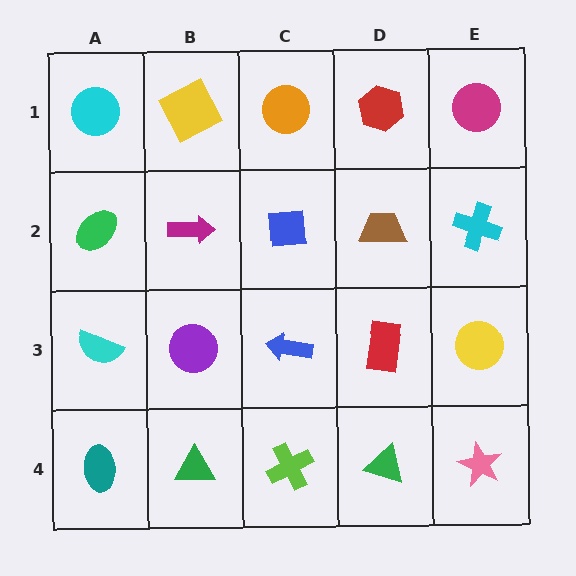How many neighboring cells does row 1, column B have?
3.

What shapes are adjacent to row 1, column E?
A cyan cross (row 2, column E), a red hexagon (row 1, column D).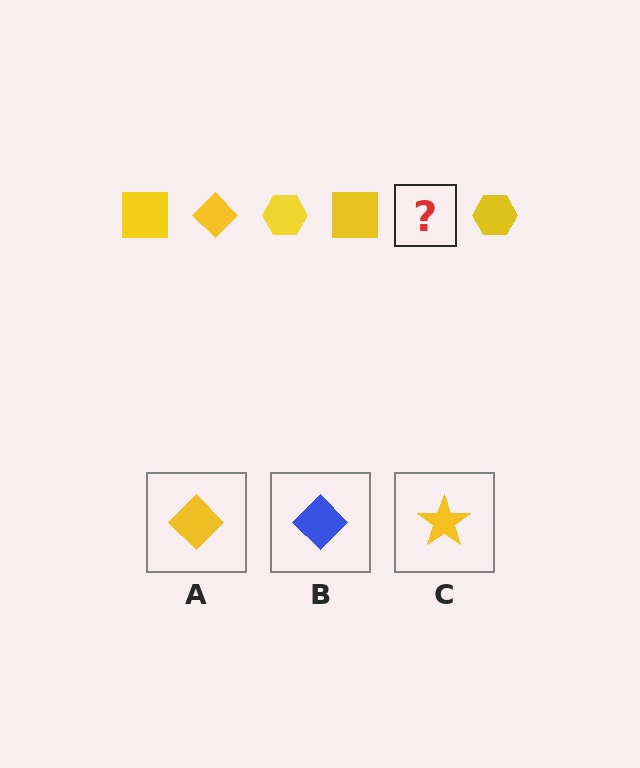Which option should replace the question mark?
Option A.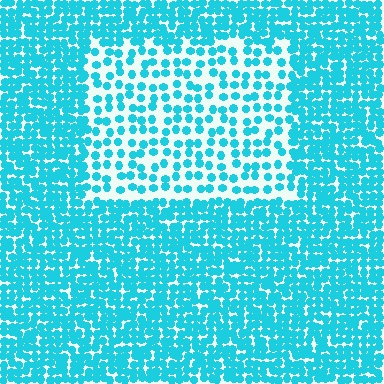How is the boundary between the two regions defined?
The boundary is defined by a change in element density (approximately 2.2x ratio). All elements are the same color, size, and shape.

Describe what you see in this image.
The image contains small cyan elements arranged at two different densities. A rectangle-shaped region is visible where the elements are less densely packed than the surrounding area.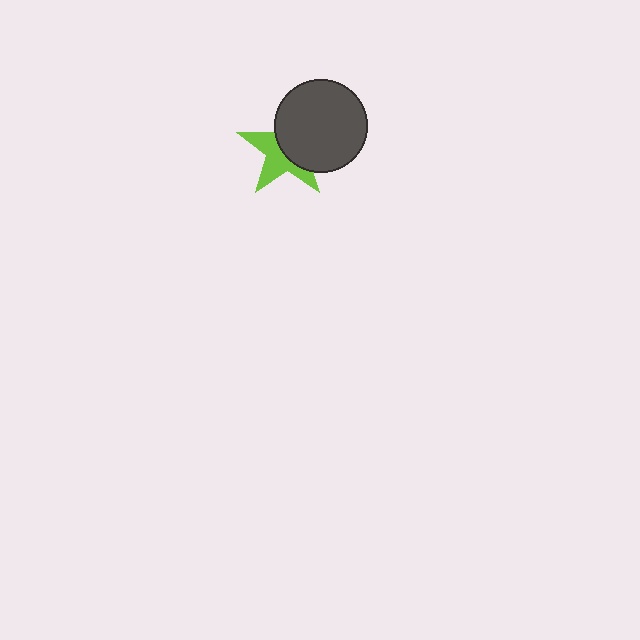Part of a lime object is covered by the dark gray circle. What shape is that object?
It is a star.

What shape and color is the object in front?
The object in front is a dark gray circle.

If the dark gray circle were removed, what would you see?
You would see the complete lime star.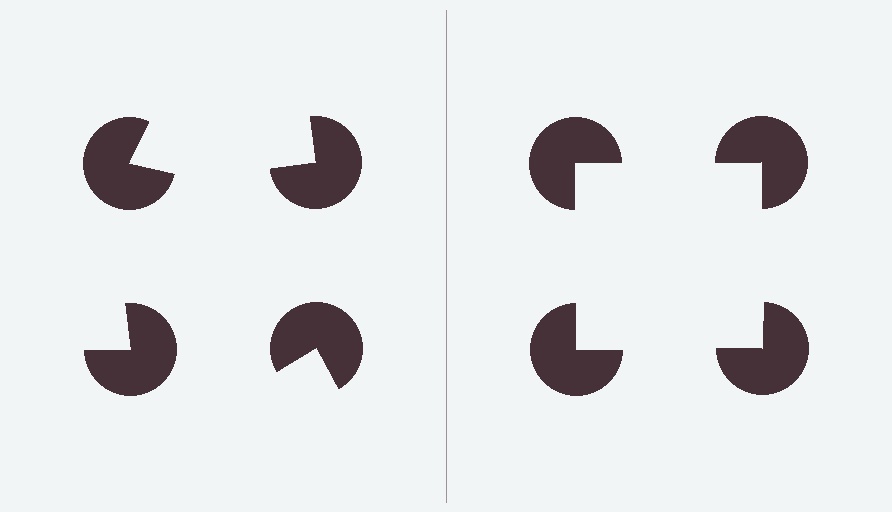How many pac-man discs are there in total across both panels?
8 — 4 on each side.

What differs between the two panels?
The pac-man discs are positioned identically on both sides; only the wedge orientations differ. On the right they align to a square; on the left they are misaligned.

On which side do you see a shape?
An illusory square appears on the right side. On the left side the wedge cuts are rotated, so no coherent shape forms.